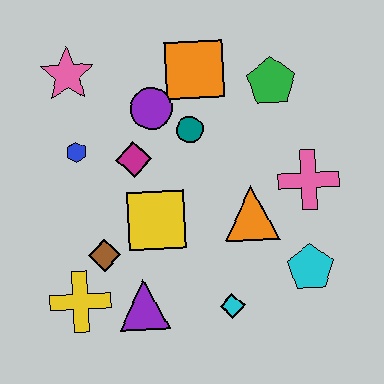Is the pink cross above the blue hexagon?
No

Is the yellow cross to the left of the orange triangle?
Yes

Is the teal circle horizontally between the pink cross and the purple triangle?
Yes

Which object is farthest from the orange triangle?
The pink star is farthest from the orange triangle.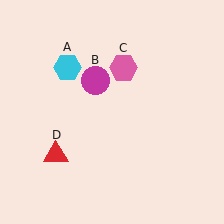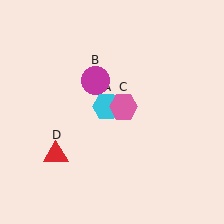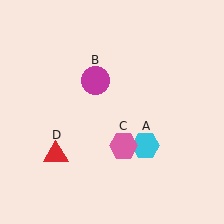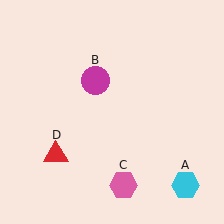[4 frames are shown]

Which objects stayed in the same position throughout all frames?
Magenta circle (object B) and red triangle (object D) remained stationary.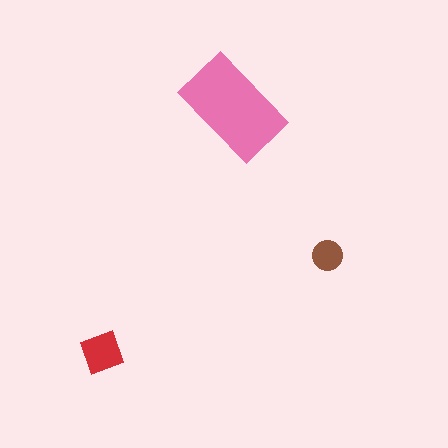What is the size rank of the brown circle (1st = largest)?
3rd.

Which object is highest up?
The pink rectangle is topmost.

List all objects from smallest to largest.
The brown circle, the red square, the pink rectangle.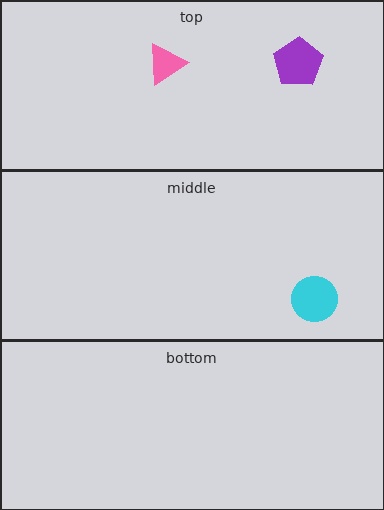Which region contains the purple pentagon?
The top region.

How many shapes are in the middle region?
1.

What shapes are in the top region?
The pink triangle, the purple pentagon.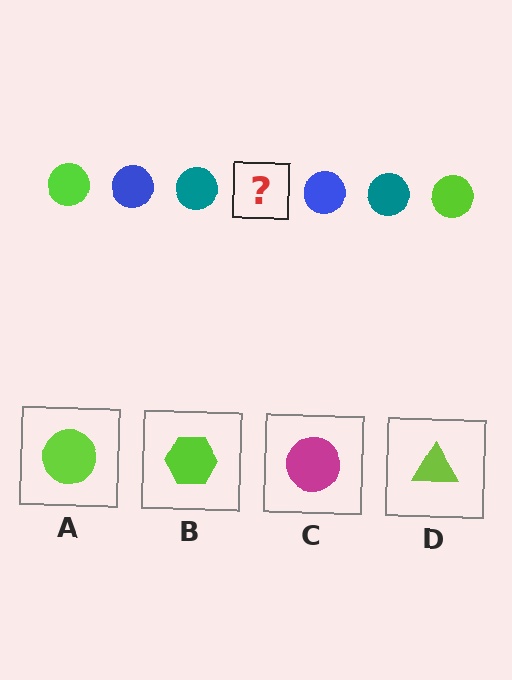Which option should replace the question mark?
Option A.